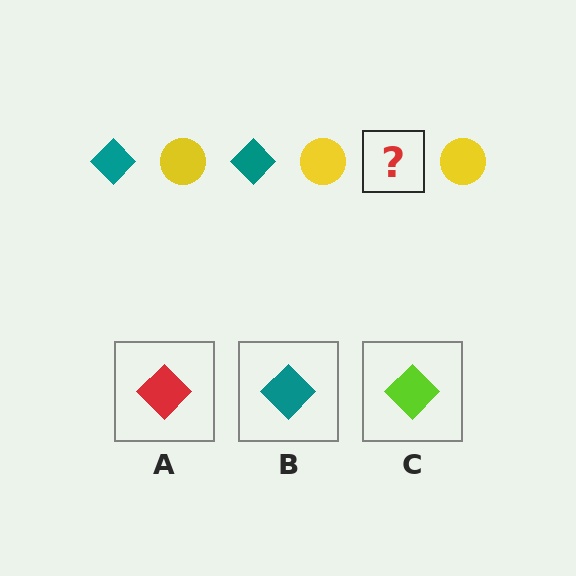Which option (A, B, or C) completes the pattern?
B.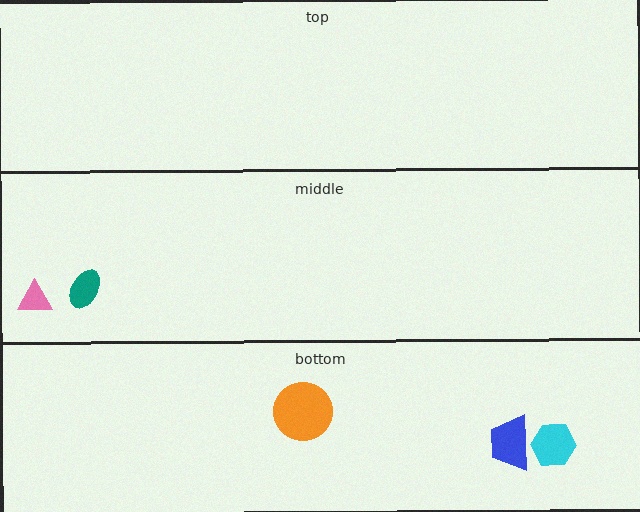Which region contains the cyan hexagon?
The bottom region.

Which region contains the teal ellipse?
The middle region.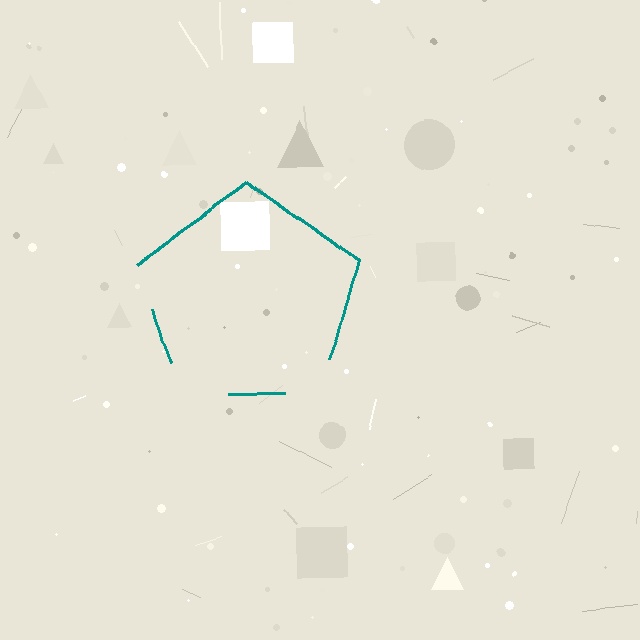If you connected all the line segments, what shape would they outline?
They would outline a pentagon.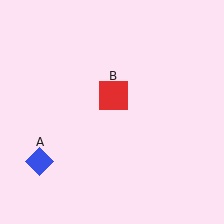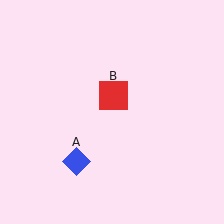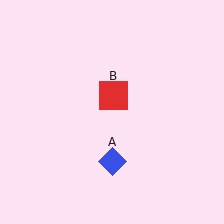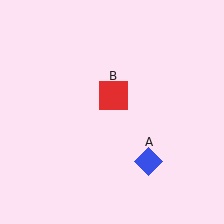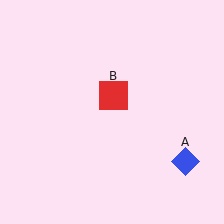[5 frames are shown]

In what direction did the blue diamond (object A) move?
The blue diamond (object A) moved right.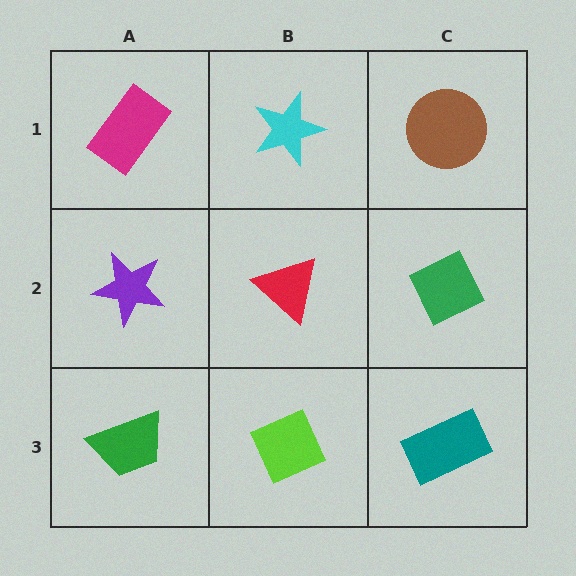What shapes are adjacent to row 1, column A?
A purple star (row 2, column A), a cyan star (row 1, column B).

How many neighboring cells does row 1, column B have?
3.